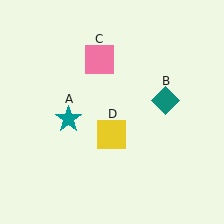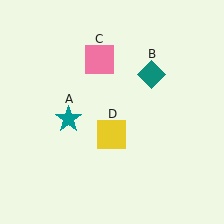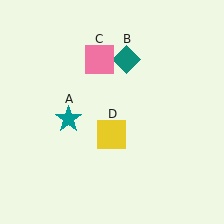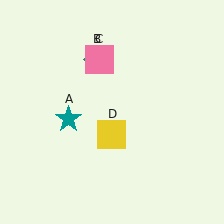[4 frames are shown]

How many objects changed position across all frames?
1 object changed position: teal diamond (object B).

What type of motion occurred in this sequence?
The teal diamond (object B) rotated counterclockwise around the center of the scene.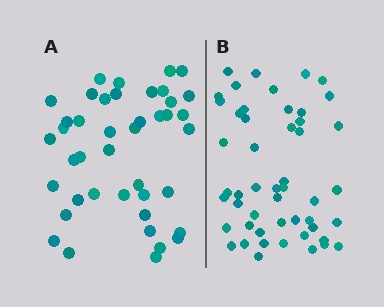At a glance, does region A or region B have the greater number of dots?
Region B (the right region) has more dots.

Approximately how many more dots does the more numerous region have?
Region B has roughly 8 or so more dots than region A.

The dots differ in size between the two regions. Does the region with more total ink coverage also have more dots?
No. Region A has more total ink coverage because its dots are larger, but region B actually contains more individual dots. Total area can be misleading — the number of items is what matters here.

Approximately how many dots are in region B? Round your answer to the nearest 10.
About 50 dots.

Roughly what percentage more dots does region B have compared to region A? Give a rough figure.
About 20% more.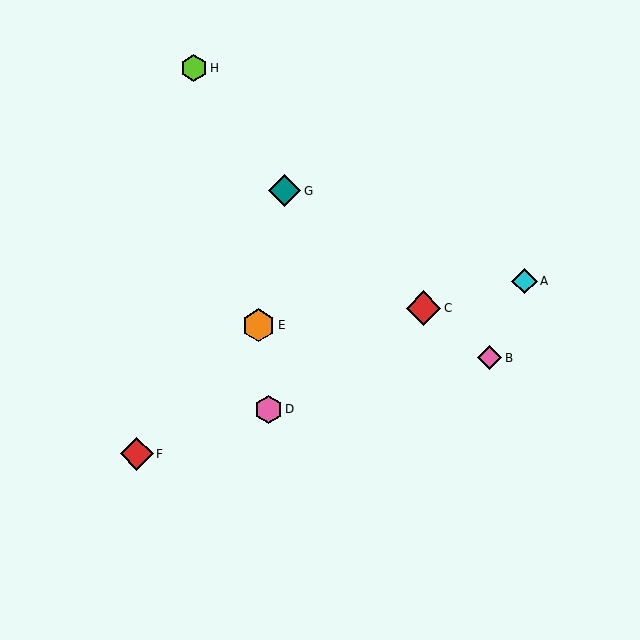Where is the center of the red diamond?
The center of the red diamond is at (137, 454).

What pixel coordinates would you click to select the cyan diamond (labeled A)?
Click at (525, 281) to select the cyan diamond A.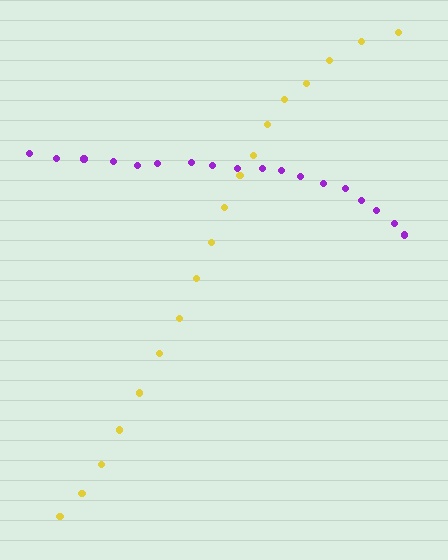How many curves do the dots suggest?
There are 2 distinct paths.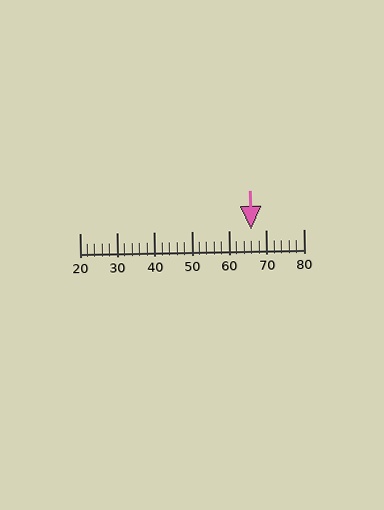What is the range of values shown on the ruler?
The ruler shows values from 20 to 80.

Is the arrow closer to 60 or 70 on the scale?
The arrow is closer to 70.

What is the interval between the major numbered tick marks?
The major tick marks are spaced 10 units apart.